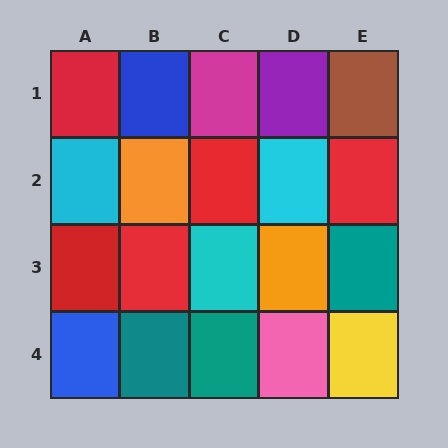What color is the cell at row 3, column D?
Orange.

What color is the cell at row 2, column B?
Orange.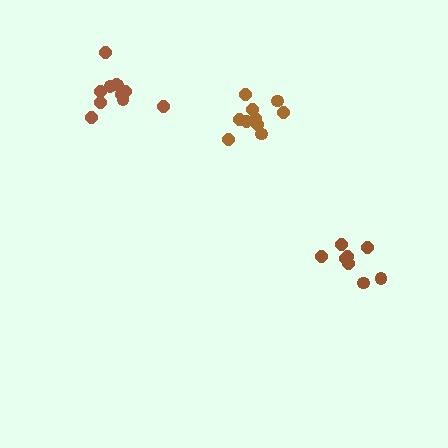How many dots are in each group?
Group 1: 8 dots, Group 2: 11 dots, Group 3: 11 dots (30 total).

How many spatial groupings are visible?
There are 3 spatial groupings.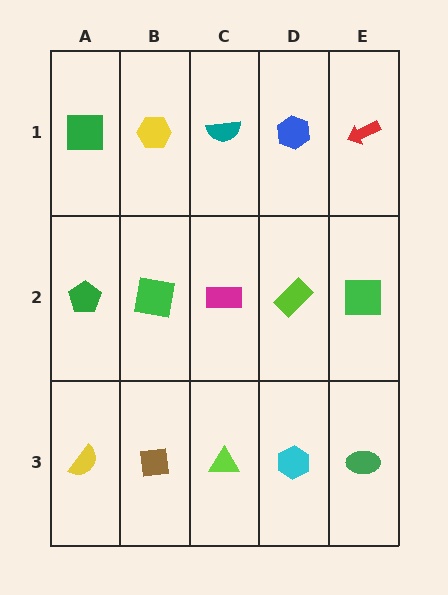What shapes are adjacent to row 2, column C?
A teal semicircle (row 1, column C), a lime triangle (row 3, column C), a green square (row 2, column B), a lime rectangle (row 2, column D).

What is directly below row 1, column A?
A green pentagon.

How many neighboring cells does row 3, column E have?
2.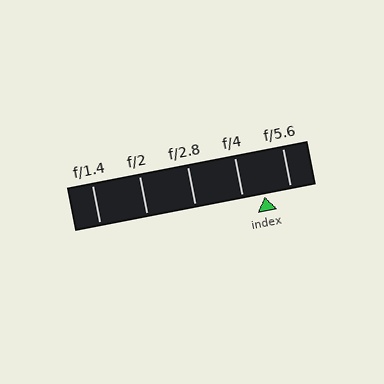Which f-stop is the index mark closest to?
The index mark is closest to f/4.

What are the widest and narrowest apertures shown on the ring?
The widest aperture shown is f/1.4 and the narrowest is f/5.6.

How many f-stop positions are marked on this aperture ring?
There are 5 f-stop positions marked.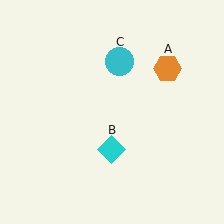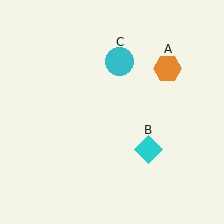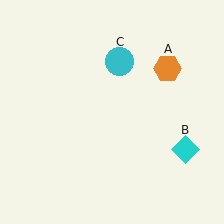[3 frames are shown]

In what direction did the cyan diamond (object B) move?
The cyan diamond (object B) moved right.